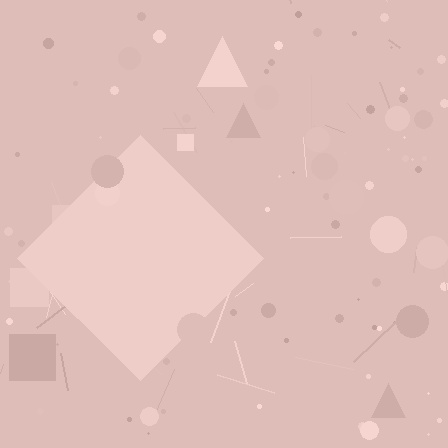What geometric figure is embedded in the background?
A diamond is embedded in the background.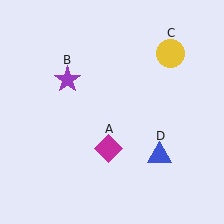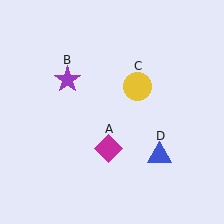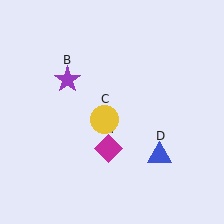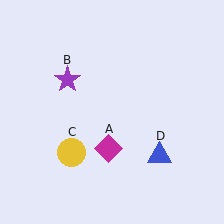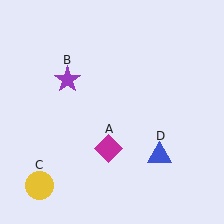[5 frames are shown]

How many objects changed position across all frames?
1 object changed position: yellow circle (object C).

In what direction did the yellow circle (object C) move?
The yellow circle (object C) moved down and to the left.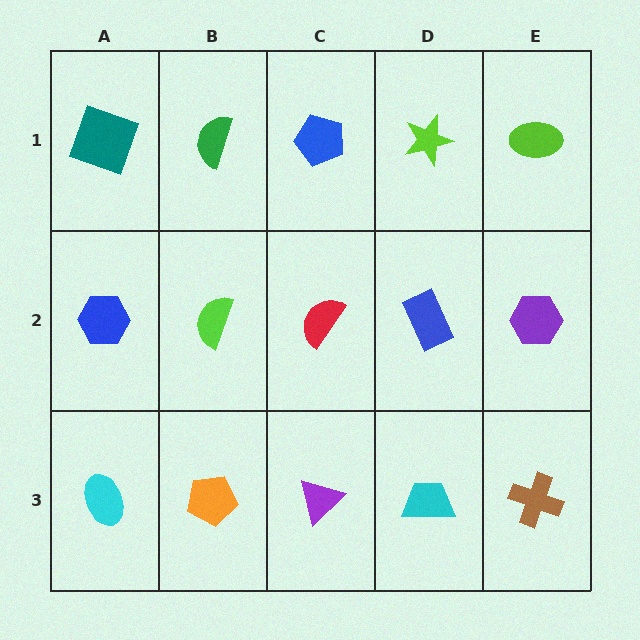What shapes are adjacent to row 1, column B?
A lime semicircle (row 2, column B), a teal square (row 1, column A), a blue pentagon (row 1, column C).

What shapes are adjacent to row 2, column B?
A green semicircle (row 1, column B), an orange pentagon (row 3, column B), a blue hexagon (row 2, column A), a red semicircle (row 2, column C).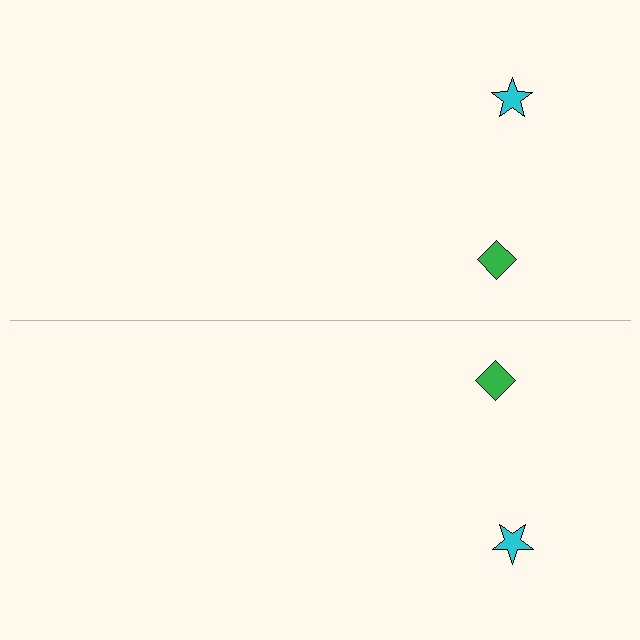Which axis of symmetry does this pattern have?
The pattern has a horizontal axis of symmetry running through the center of the image.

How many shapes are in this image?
There are 4 shapes in this image.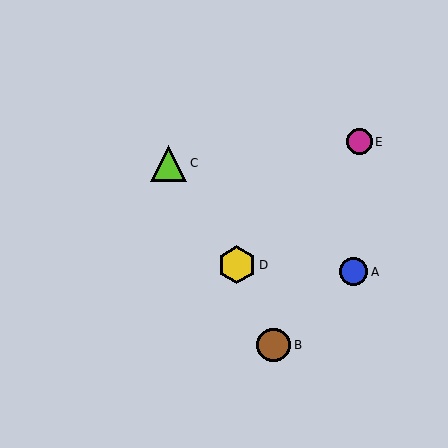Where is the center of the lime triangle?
The center of the lime triangle is at (168, 163).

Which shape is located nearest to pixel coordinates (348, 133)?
The magenta circle (labeled E) at (359, 142) is nearest to that location.